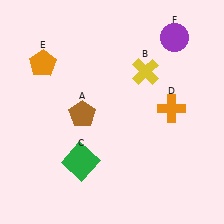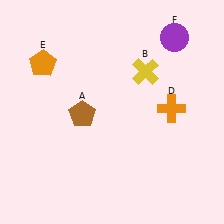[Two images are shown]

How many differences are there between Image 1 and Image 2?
There is 1 difference between the two images.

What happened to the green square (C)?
The green square (C) was removed in Image 2. It was in the bottom-left area of Image 1.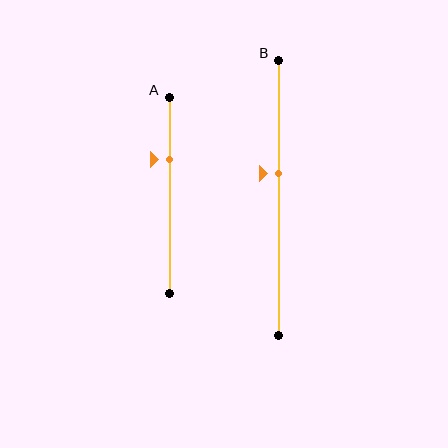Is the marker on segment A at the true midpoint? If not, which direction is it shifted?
No, the marker on segment A is shifted upward by about 18% of the segment length.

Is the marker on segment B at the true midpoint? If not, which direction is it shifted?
No, the marker on segment B is shifted upward by about 9% of the segment length.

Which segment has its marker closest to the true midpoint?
Segment B has its marker closest to the true midpoint.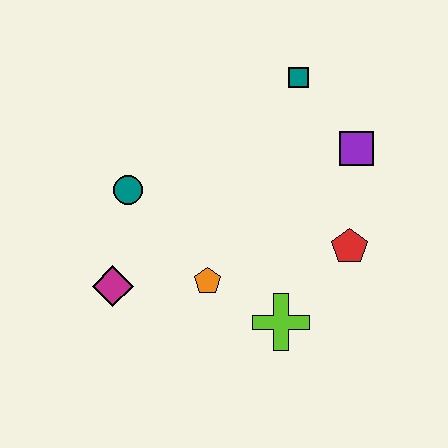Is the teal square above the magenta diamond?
Yes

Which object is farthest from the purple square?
The magenta diamond is farthest from the purple square.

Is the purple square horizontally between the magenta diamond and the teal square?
No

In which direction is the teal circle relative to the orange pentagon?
The teal circle is above the orange pentagon.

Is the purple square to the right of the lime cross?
Yes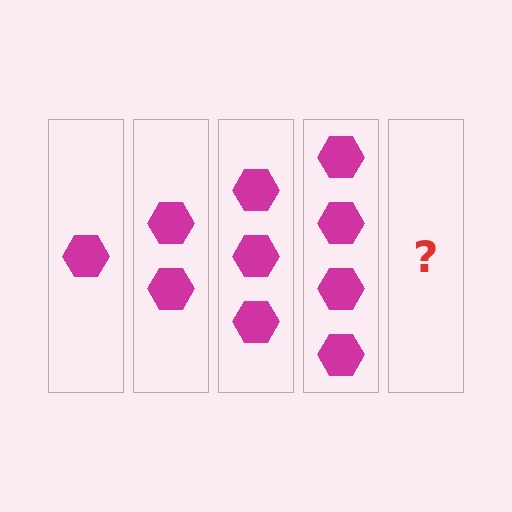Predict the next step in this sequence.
The next step is 5 hexagons.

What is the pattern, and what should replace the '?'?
The pattern is that each step adds one more hexagon. The '?' should be 5 hexagons.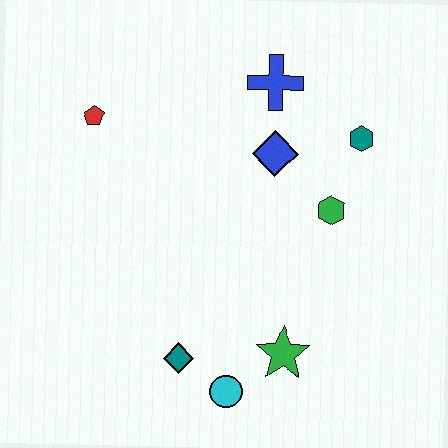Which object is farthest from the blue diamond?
The cyan circle is farthest from the blue diamond.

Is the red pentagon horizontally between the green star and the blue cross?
No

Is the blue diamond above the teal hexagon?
No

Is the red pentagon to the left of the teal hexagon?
Yes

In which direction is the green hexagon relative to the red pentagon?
The green hexagon is to the right of the red pentagon.